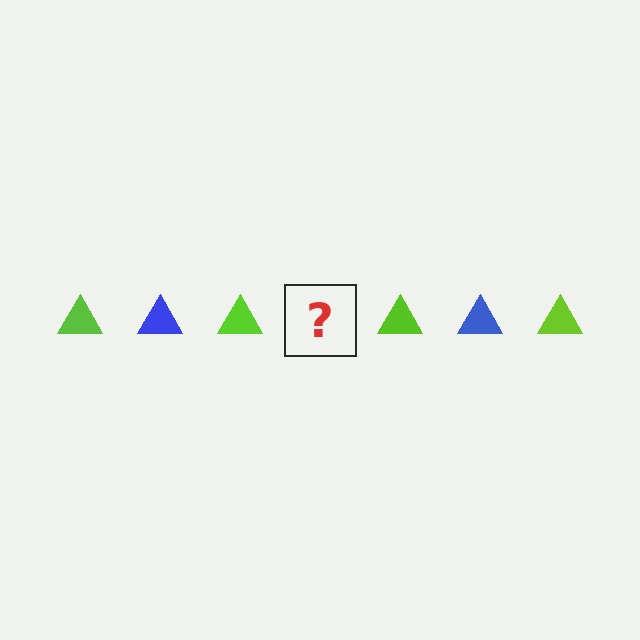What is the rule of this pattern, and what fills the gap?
The rule is that the pattern cycles through lime, blue triangles. The gap should be filled with a blue triangle.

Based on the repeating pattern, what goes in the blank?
The blank should be a blue triangle.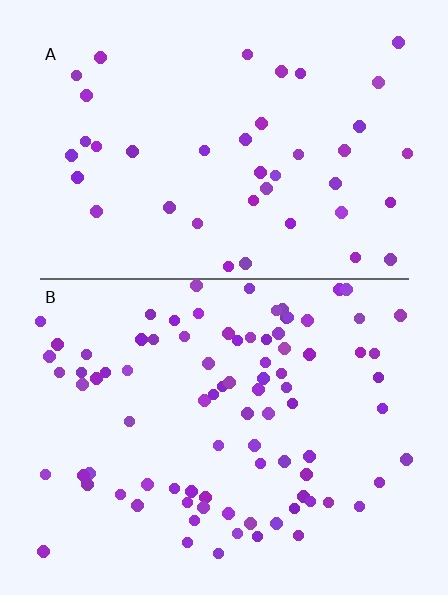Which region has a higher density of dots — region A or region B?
B (the bottom).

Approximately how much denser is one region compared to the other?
Approximately 2.1× — region B over region A.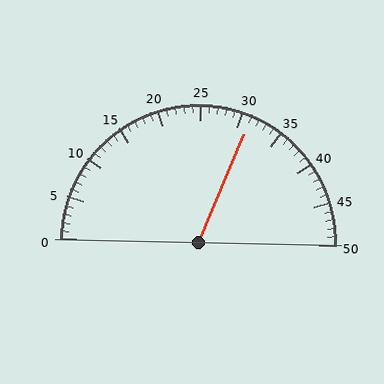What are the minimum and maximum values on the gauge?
The gauge ranges from 0 to 50.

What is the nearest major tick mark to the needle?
The nearest major tick mark is 30.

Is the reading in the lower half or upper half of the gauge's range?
The reading is in the upper half of the range (0 to 50).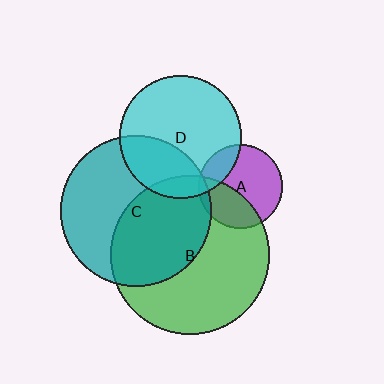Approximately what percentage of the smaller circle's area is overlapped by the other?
Approximately 30%.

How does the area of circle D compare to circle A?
Approximately 2.1 times.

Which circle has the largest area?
Circle B (green).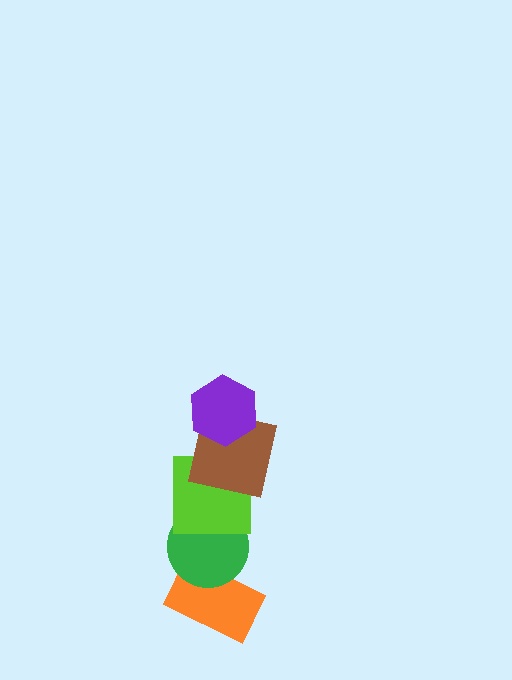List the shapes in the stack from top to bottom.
From top to bottom: the purple hexagon, the brown square, the lime square, the green circle, the orange rectangle.